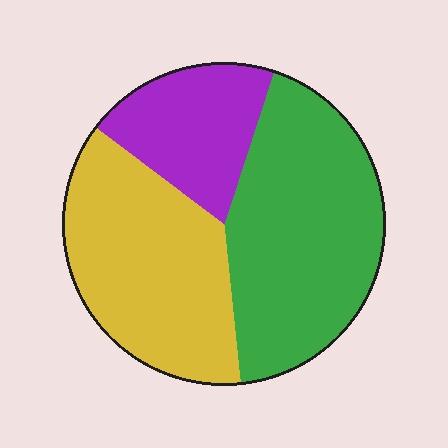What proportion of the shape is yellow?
Yellow covers around 35% of the shape.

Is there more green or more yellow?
Green.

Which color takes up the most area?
Green, at roughly 45%.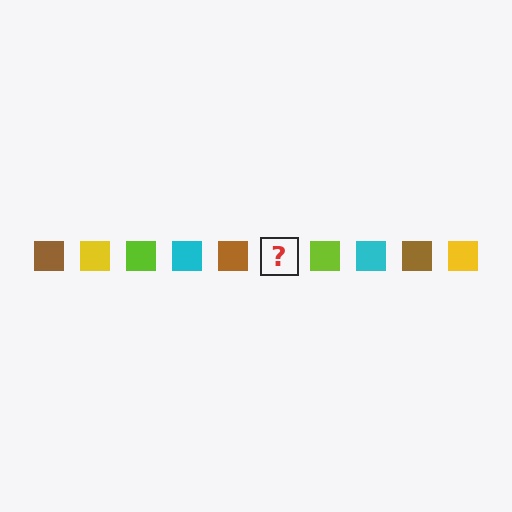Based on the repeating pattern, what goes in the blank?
The blank should be a yellow square.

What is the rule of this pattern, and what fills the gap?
The rule is that the pattern cycles through brown, yellow, lime, cyan squares. The gap should be filled with a yellow square.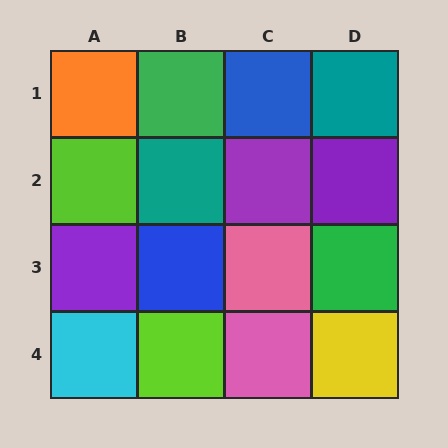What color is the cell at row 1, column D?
Teal.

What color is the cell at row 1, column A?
Orange.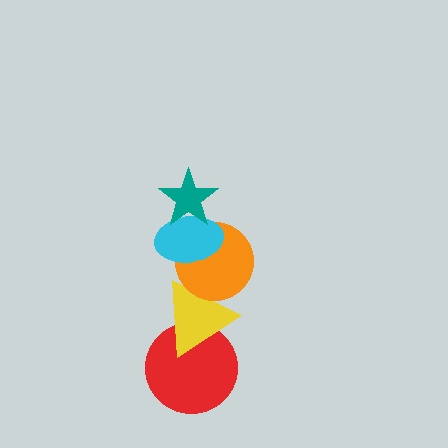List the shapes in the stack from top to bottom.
From top to bottom: the teal star, the cyan ellipse, the orange circle, the yellow triangle, the red circle.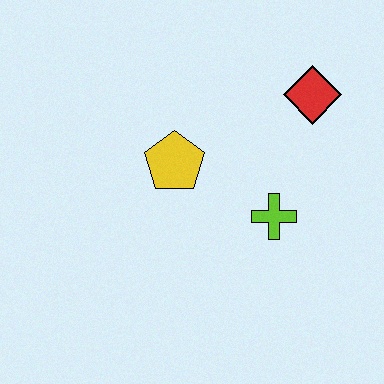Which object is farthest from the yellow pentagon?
The red diamond is farthest from the yellow pentagon.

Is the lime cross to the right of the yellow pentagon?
Yes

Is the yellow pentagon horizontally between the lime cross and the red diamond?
No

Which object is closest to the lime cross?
The yellow pentagon is closest to the lime cross.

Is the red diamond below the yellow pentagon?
No